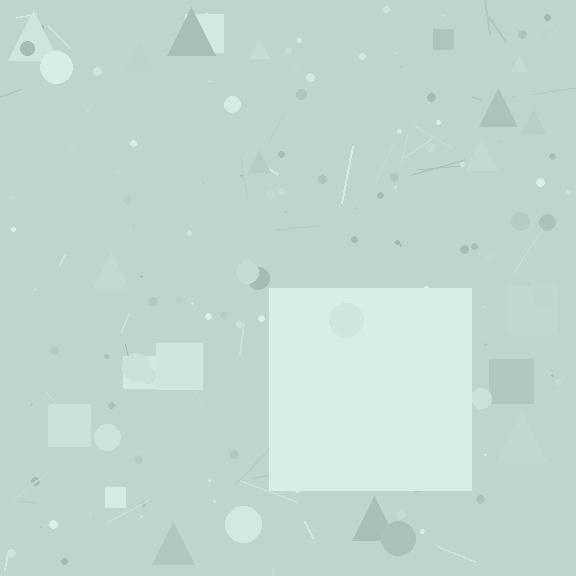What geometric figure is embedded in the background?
A square is embedded in the background.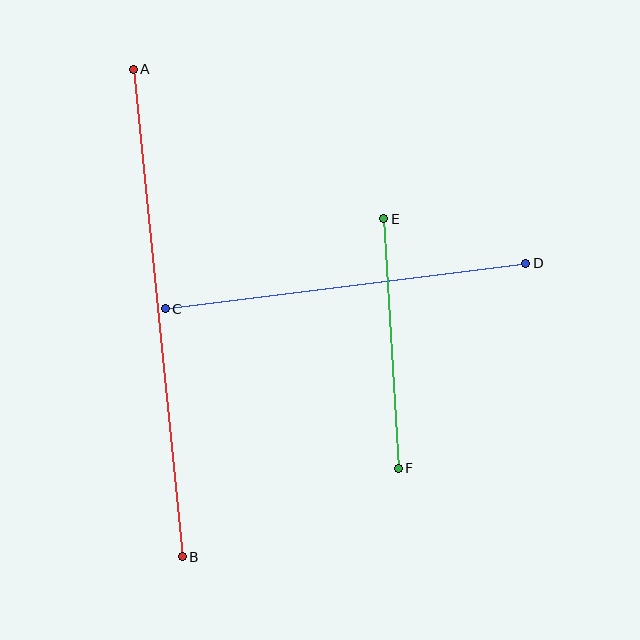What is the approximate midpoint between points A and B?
The midpoint is at approximately (158, 313) pixels.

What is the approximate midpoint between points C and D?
The midpoint is at approximately (346, 286) pixels.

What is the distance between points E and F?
The distance is approximately 250 pixels.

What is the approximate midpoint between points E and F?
The midpoint is at approximately (391, 344) pixels.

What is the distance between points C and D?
The distance is approximately 363 pixels.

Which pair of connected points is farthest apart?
Points A and B are farthest apart.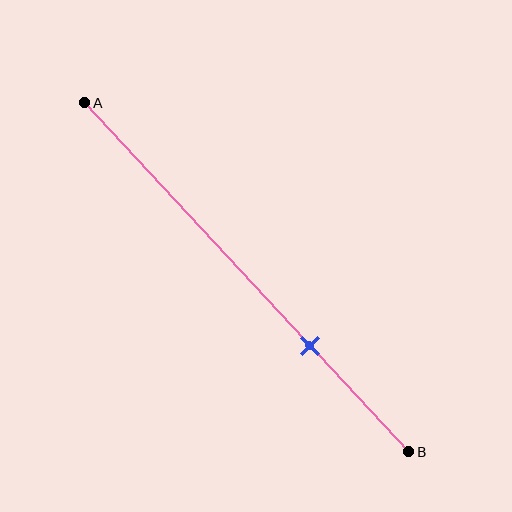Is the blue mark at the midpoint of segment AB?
No, the mark is at about 70% from A, not at the 50% midpoint.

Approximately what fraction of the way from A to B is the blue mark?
The blue mark is approximately 70% of the way from A to B.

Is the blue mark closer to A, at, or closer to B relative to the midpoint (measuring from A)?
The blue mark is closer to point B than the midpoint of segment AB.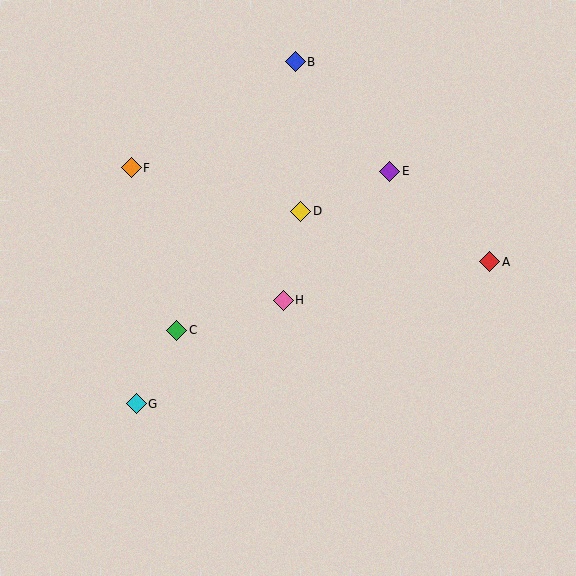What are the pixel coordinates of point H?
Point H is at (283, 301).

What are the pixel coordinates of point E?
Point E is at (390, 171).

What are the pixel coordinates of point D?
Point D is at (301, 211).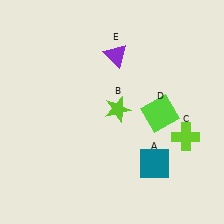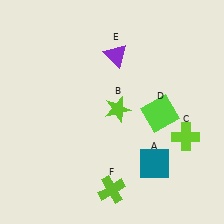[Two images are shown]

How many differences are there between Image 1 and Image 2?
There is 1 difference between the two images.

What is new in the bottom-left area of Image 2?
A lime cross (F) was added in the bottom-left area of Image 2.